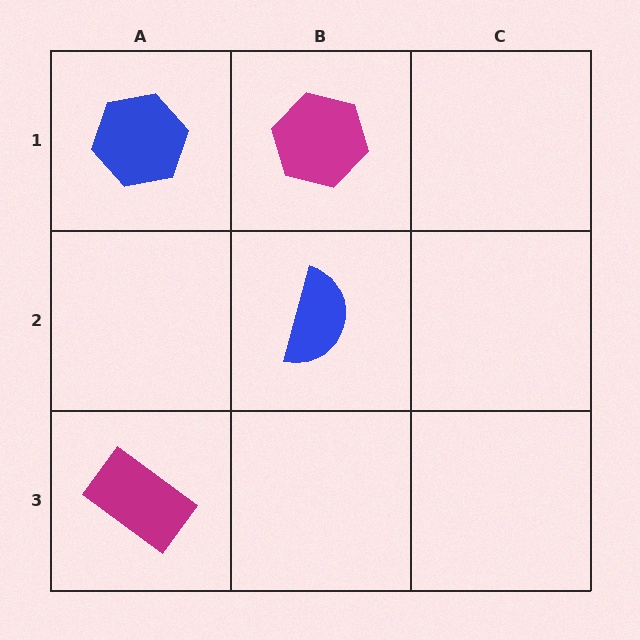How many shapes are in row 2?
1 shape.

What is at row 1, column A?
A blue hexagon.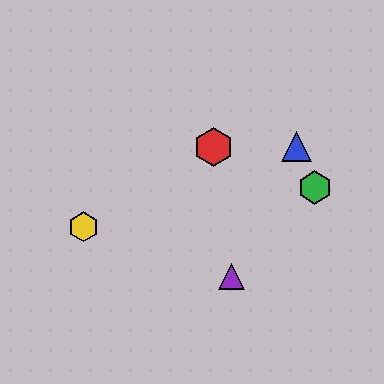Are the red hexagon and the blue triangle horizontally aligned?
Yes, both are at y≈147.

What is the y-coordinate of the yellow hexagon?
The yellow hexagon is at y≈227.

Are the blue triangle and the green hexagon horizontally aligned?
No, the blue triangle is at y≈147 and the green hexagon is at y≈188.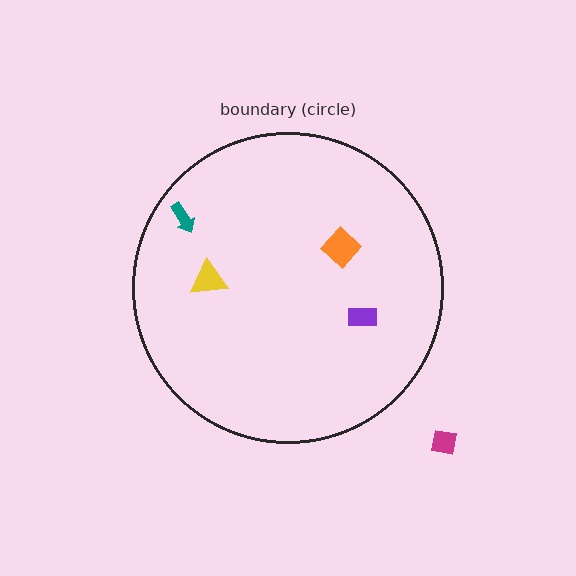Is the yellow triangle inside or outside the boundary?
Inside.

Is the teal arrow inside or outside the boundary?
Inside.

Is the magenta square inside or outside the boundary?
Outside.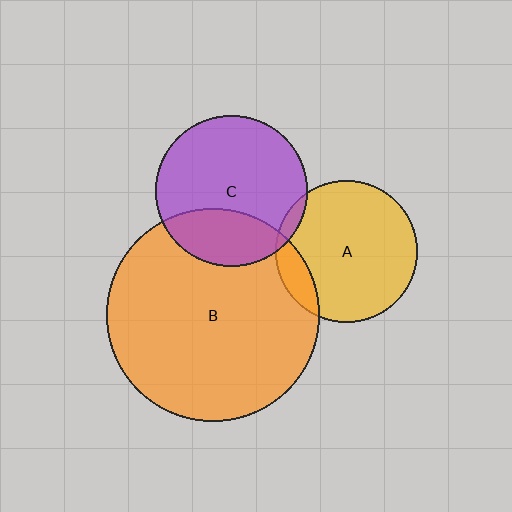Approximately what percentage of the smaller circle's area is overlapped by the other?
Approximately 5%.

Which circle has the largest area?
Circle B (orange).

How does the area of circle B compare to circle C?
Approximately 2.0 times.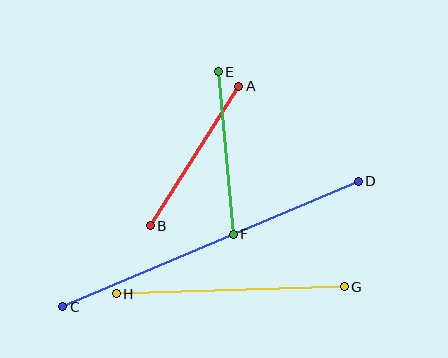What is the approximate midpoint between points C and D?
The midpoint is at approximately (210, 244) pixels.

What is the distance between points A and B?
The distance is approximately 166 pixels.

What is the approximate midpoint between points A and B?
The midpoint is at approximately (195, 156) pixels.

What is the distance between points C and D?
The distance is approximately 321 pixels.